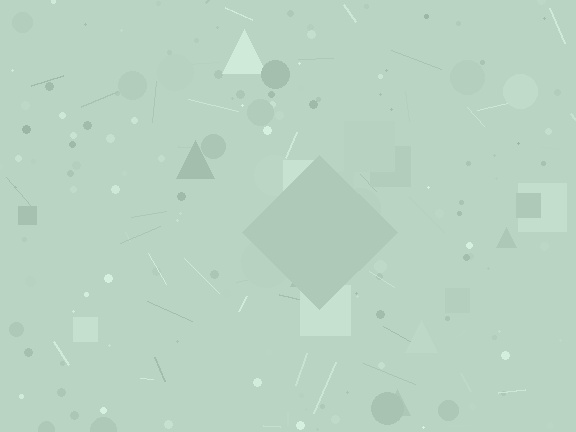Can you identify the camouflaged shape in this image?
The camouflaged shape is a diamond.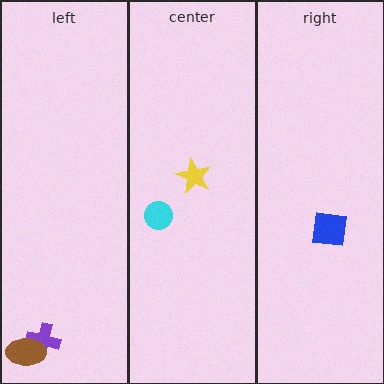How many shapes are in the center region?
2.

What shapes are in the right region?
The blue square.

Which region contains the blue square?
The right region.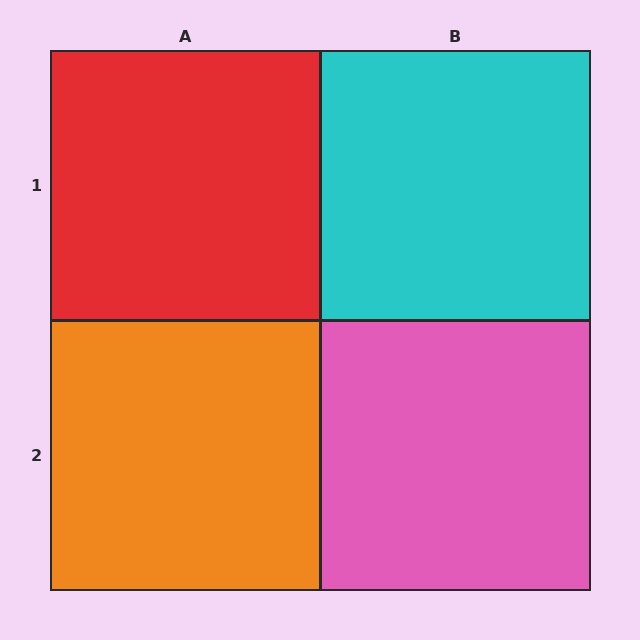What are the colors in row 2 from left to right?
Orange, pink.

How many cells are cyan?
1 cell is cyan.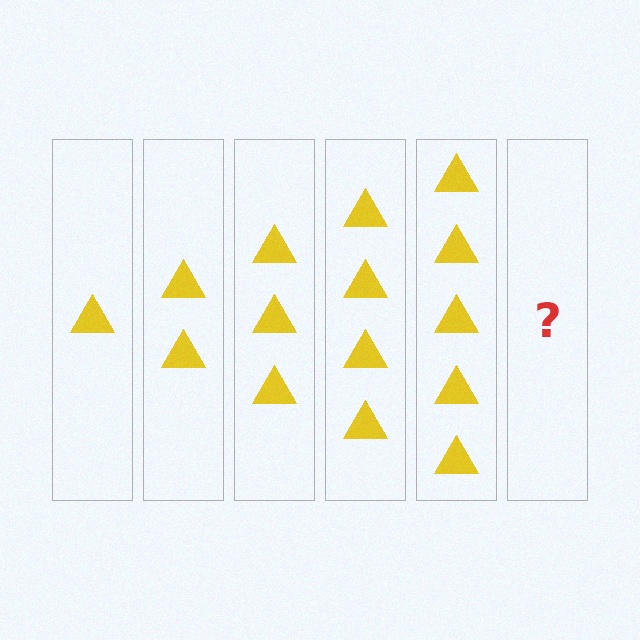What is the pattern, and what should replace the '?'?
The pattern is that each step adds one more triangle. The '?' should be 6 triangles.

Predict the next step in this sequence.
The next step is 6 triangles.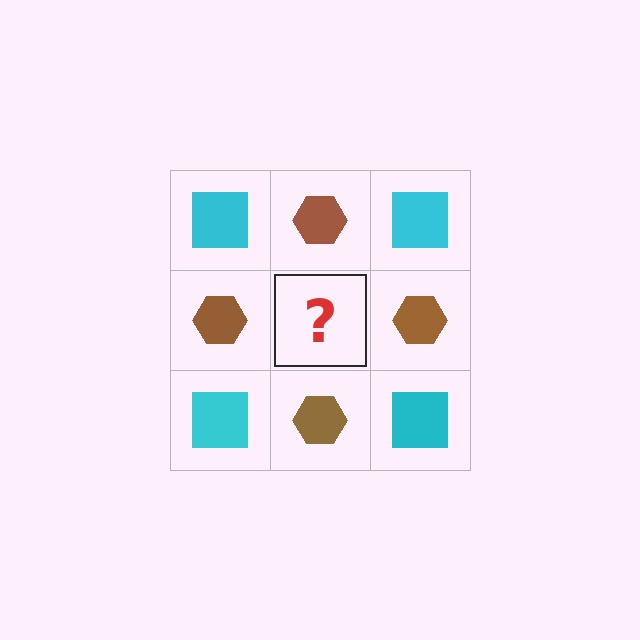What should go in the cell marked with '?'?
The missing cell should contain a cyan square.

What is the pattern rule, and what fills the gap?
The rule is that it alternates cyan square and brown hexagon in a checkerboard pattern. The gap should be filled with a cyan square.